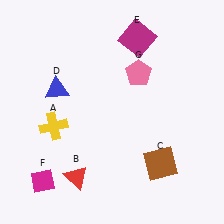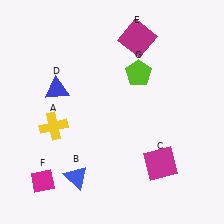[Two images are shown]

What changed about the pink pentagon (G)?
In Image 1, G is pink. In Image 2, it changed to lime.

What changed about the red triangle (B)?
In Image 1, B is red. In Image 2, it changed to blue.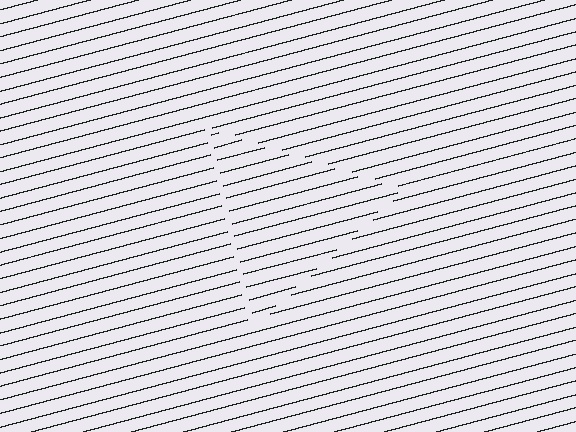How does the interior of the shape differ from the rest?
The interior of the shape contains the same grating, shifted by half a period — the contour is defined by the phase discontinuity where line-ends from the inner and outer gratings abut.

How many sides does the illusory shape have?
3 sides — the line-ends trace a triangle.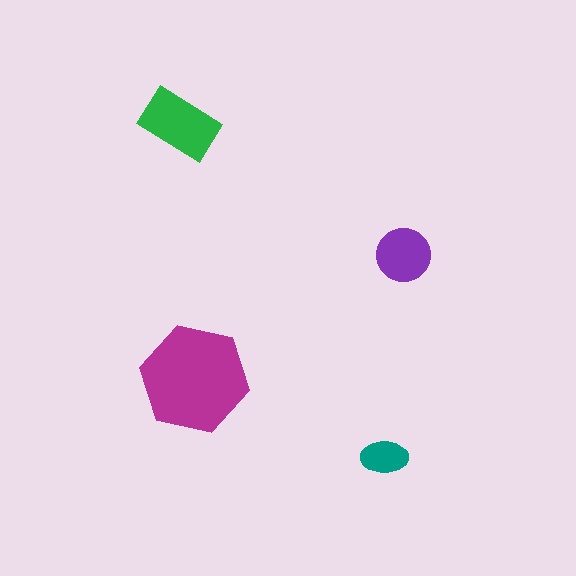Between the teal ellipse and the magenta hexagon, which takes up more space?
The magenta hexagon.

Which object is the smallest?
The teal ellipse.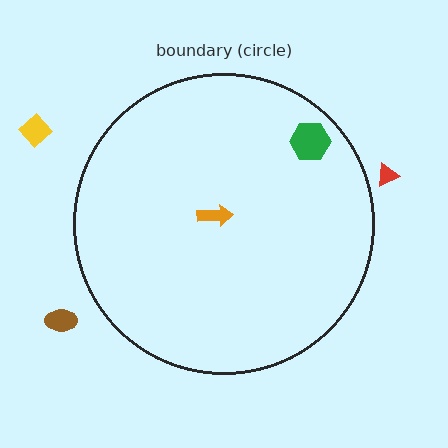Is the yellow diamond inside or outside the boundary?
Outside.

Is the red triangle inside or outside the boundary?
Outside.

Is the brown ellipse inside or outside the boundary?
Outside.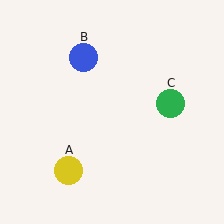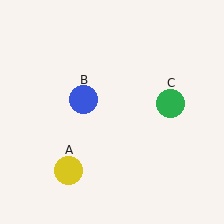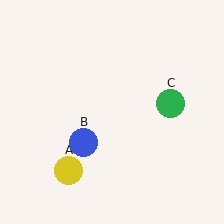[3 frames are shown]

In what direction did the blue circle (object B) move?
The blue circle (object B) moved down.